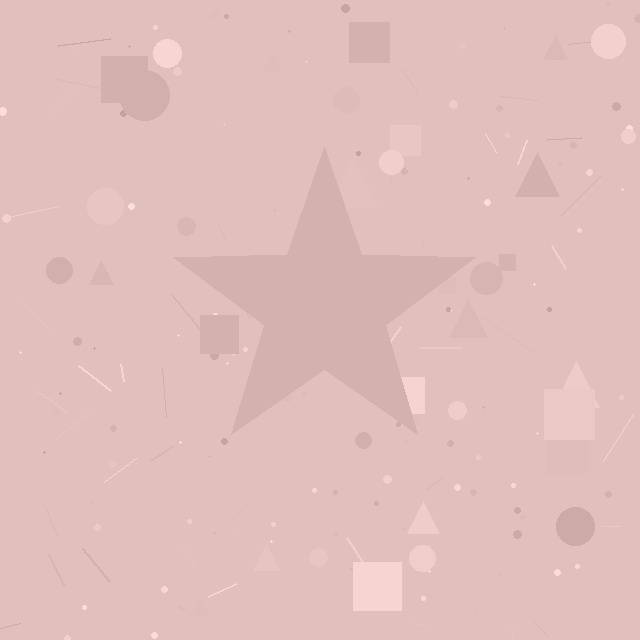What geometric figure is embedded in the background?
A star is embedded in the background.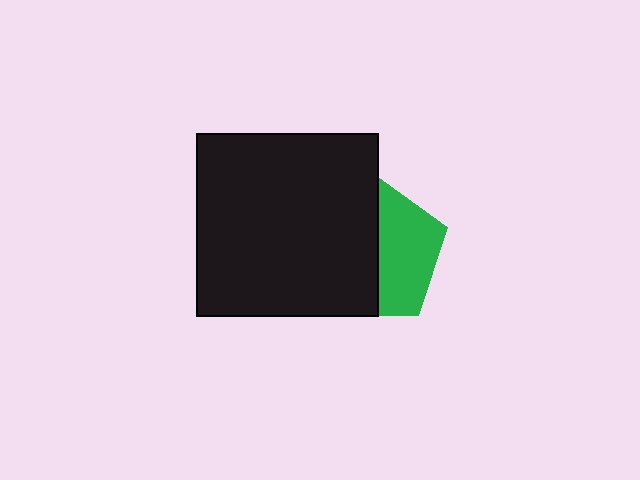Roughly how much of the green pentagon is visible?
A small part of it is visible (roughly 43%).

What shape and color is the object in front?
The object in front is a black square.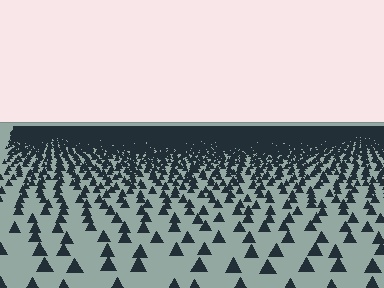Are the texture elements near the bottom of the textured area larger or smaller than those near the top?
Larger. Near the bottom, elements are closer to the viewer and appear at a bigger on-screen size.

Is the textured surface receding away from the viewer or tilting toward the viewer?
The surface is receding away from the viewer. Texture elements get smaller and denser toward the top.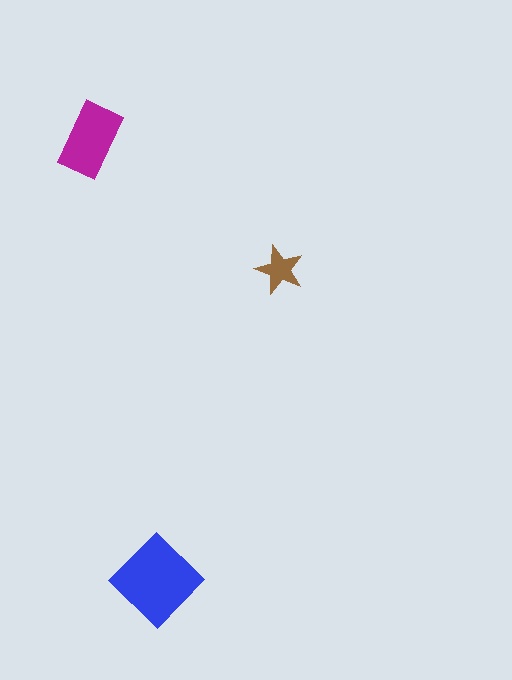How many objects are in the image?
There are 3 objects in the image.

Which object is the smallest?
The brown star.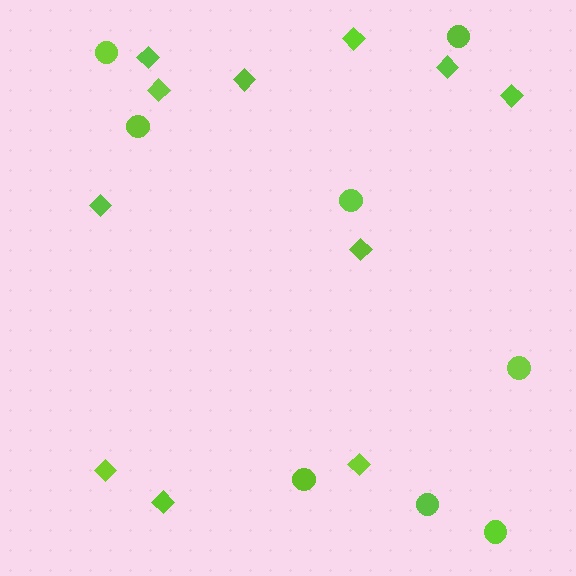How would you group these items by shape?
There are 2 groups: one group of circles (8) and one group of diamonds (11).